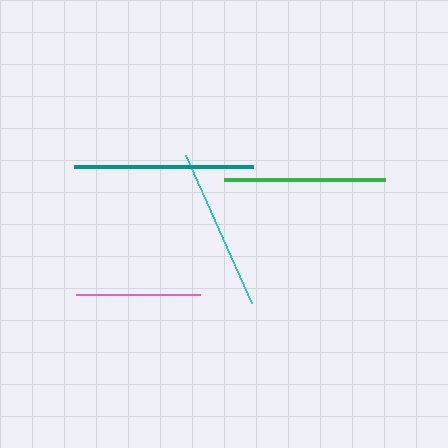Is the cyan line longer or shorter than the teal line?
The teal line is longer than the cyan line.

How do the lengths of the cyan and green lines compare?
The cyan and green lines are approximately the same length.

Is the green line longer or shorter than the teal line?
The teal line is longer than the green line.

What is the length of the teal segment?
The teal segment is approximately 179 pixels long.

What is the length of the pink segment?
The pink segment is approximately 124 pixels long.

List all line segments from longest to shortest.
From longest to shortest: teal, cyan, green, pink.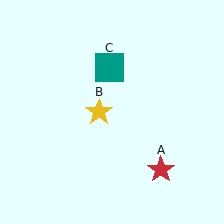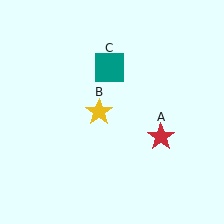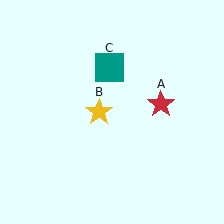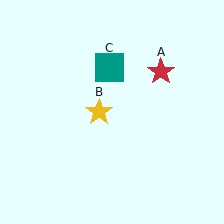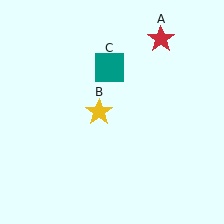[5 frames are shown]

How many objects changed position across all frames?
1 object changed position: red star (object A).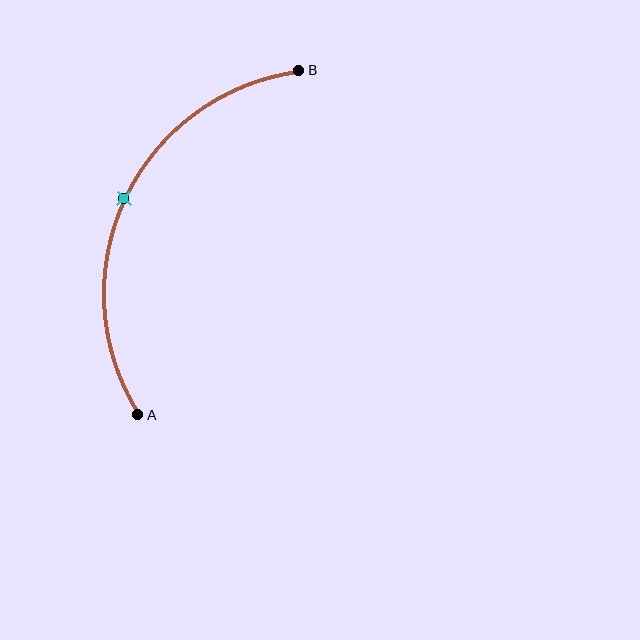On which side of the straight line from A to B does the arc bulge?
The arc bulges to the left of the straight line connecting A and B.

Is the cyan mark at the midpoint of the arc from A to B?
Yes. The cyan mark lies on the arc at equal arc-length from both A and B — it is the arc midpoint.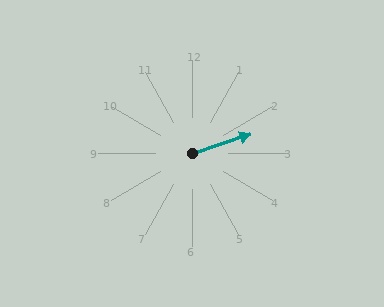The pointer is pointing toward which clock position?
Roughly 2 o'clock.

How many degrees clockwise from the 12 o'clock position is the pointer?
Approximately 71 degrees.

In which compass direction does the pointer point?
East.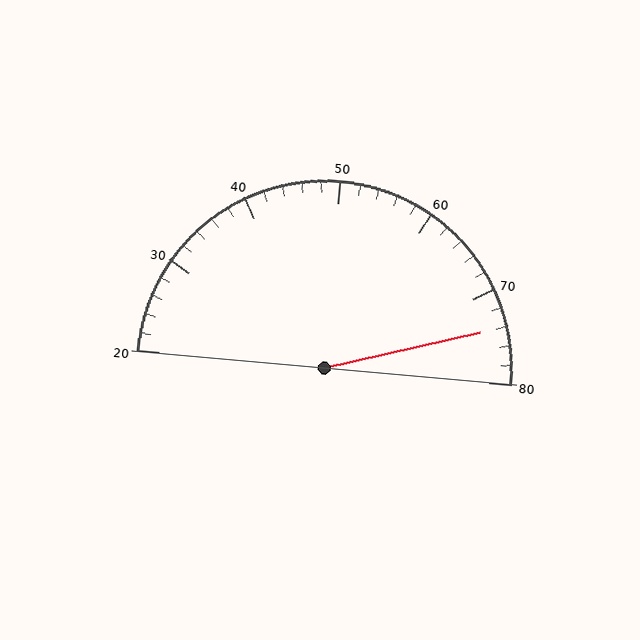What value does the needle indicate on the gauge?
The needle indicates approximately 74.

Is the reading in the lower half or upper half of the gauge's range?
The reading is in the upper half of the range (20 to 80).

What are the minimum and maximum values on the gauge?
The gauge ranges from 20 to 80.